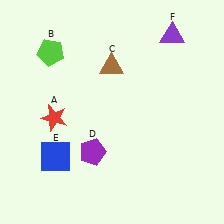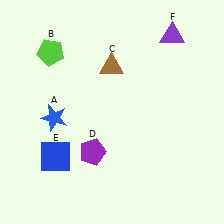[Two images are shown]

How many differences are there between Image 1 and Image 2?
There is 1 difference between the two images.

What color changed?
The star (A) changed from red in Image 1 to blue in Image 2.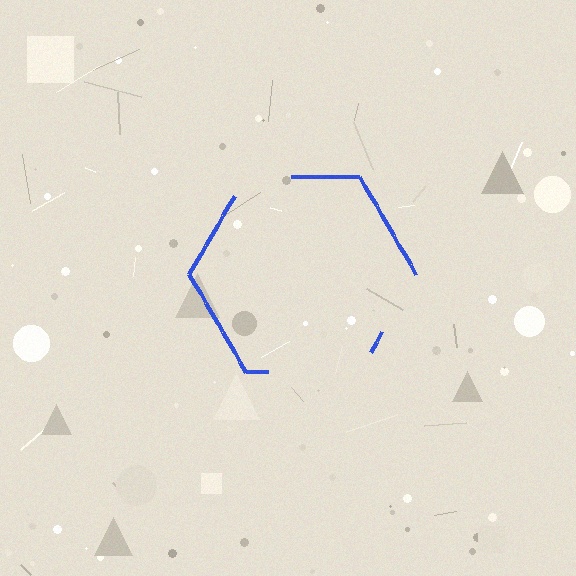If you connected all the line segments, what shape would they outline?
They would outline a hexagon.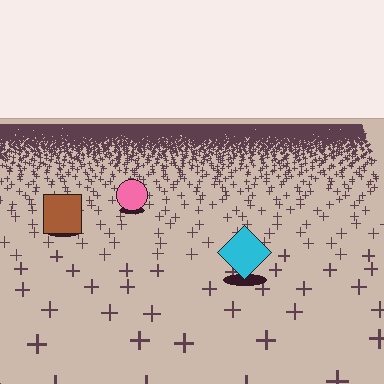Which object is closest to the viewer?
The cyan diamond is closest. The texture marks near it are larger and more spread out.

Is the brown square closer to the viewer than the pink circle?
Yes. The brown square is closer — you can tell from the texture gradient: the ground texture is coarser near it.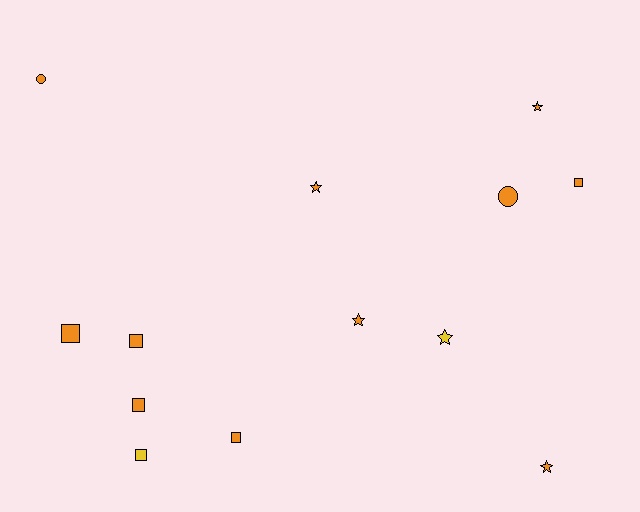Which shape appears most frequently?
Square, with 6 objects.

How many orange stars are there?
There are 4 orange stars.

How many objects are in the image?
There are 13 objects.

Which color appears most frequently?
Orange, with 11 objects.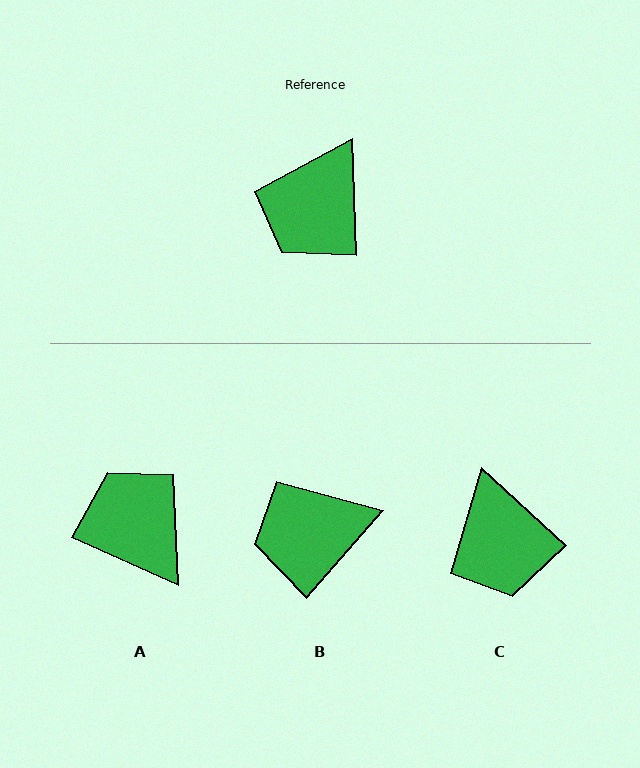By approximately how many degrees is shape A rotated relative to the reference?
Approximately 116 degrees clockwise.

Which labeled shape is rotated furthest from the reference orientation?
A, about 116 degrees away.